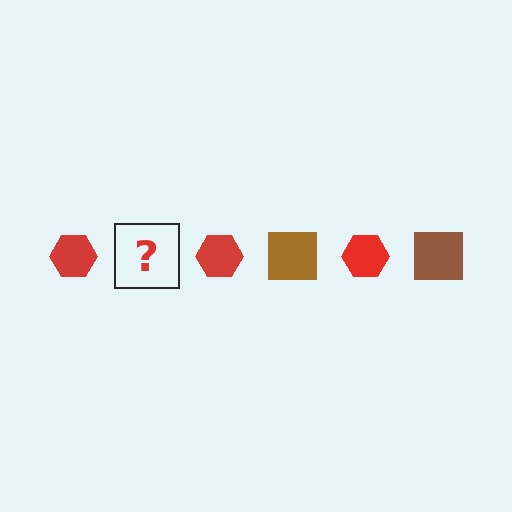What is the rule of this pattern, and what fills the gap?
The rule is that the pattern alternates between red hexagon and brown square. The gap should be filled with a brown square.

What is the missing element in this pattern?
The missing element is a brown square.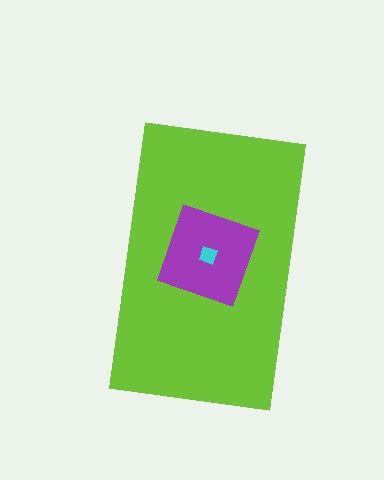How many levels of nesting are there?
3.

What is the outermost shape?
The lime rectangle.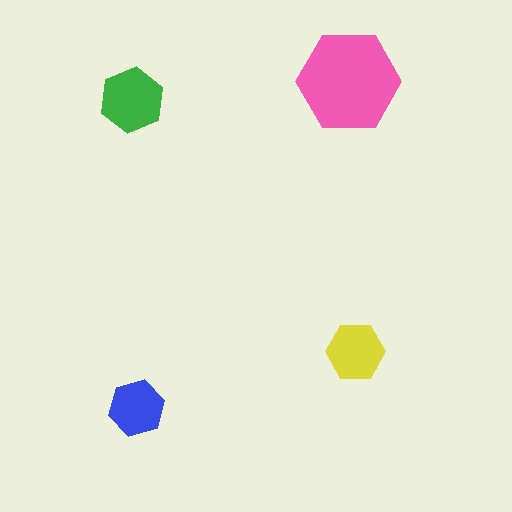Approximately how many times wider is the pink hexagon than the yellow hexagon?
About 1.5 times wider.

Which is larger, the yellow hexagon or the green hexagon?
The green one.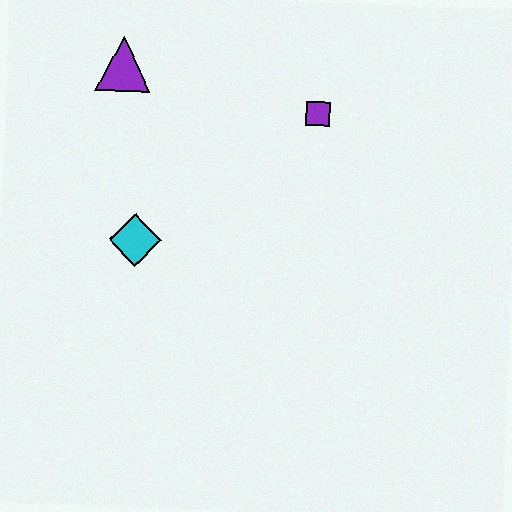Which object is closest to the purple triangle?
The cyan diamond is closest to the purple triangle.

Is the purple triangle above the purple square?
Yes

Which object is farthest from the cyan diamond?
The purple square is farthest from the cyan diamond.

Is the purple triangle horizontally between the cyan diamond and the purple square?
No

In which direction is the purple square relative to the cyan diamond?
The purple square is to the right of the cyan diamond.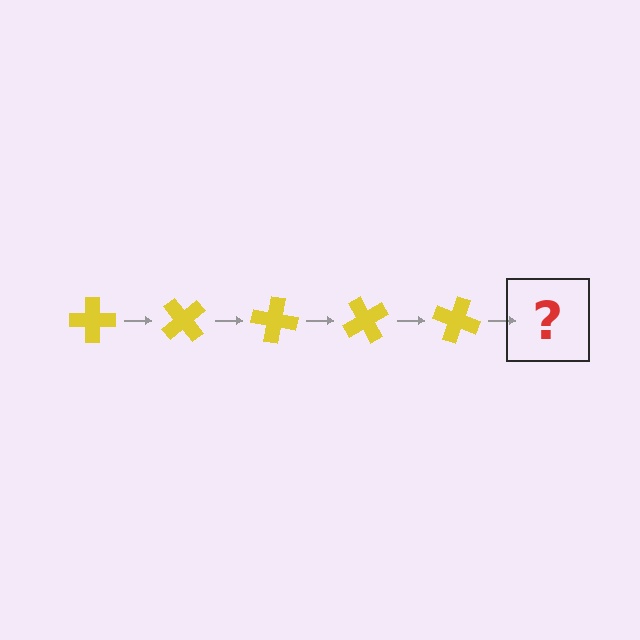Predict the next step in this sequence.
The next step is a yellow cross rotated 250 degrees.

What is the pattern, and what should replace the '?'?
The pattern is that the cross rotates 50 degrees each step. The '?' should be a yellow cross rotated 250 degrees.